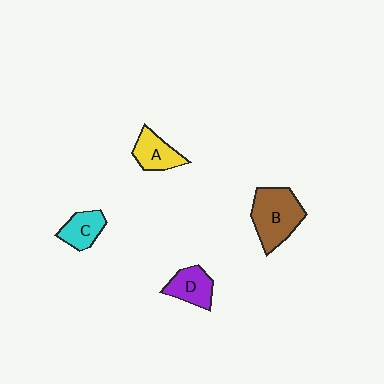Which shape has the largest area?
Shape B (brown).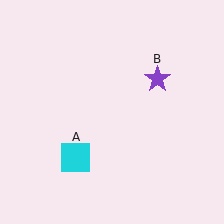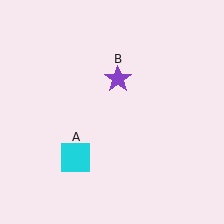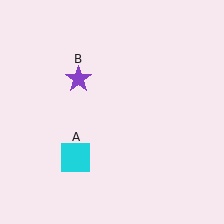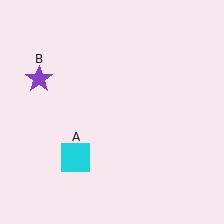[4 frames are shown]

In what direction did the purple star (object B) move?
The purple star (object B) moved left.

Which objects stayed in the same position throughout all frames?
Cyan square (object A) remained stationary.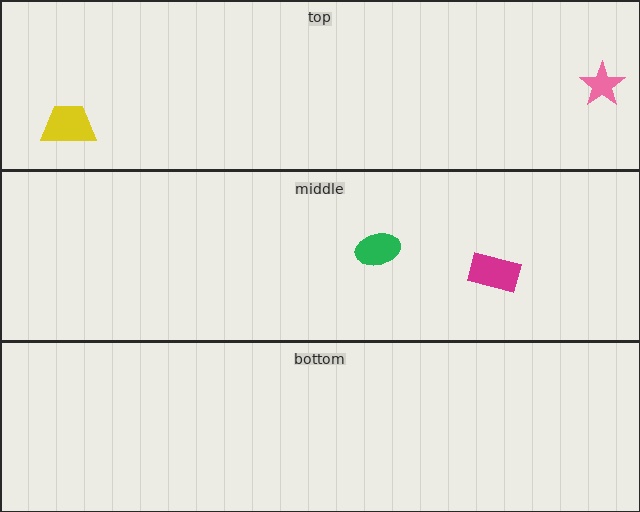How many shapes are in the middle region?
2.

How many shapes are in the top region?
2.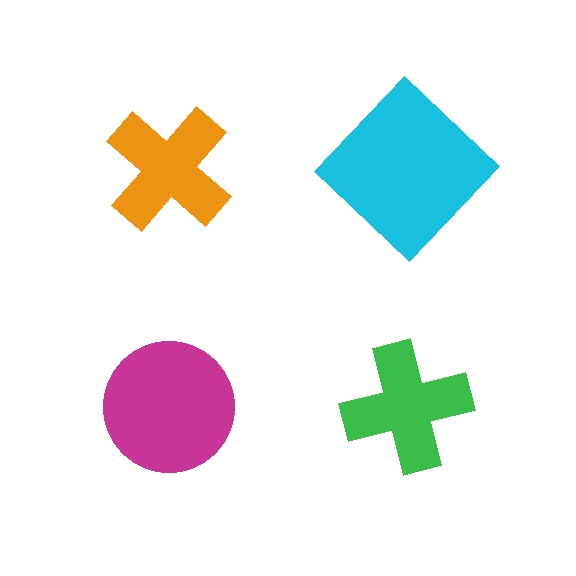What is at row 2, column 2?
A green cross.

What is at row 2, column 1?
A magenta circle.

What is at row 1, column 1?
An orange cross.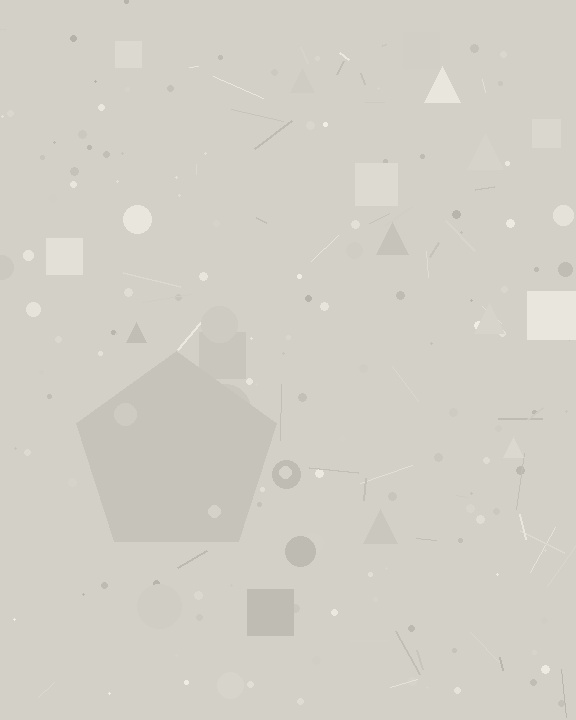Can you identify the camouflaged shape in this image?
The camouflaged shape is a pentagon.